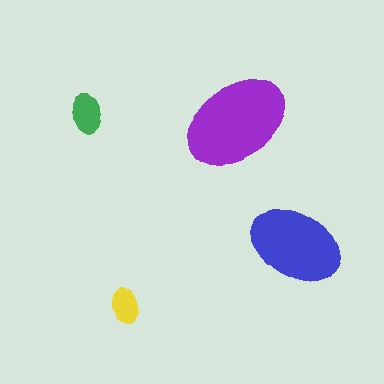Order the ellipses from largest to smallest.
the purple one, the blue one, the green one, the yellow one.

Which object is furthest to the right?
The blue ellipse is rightmost.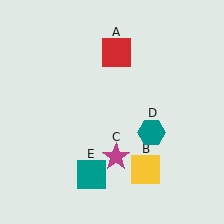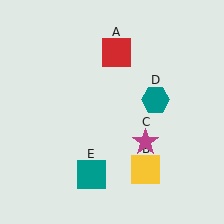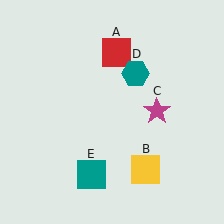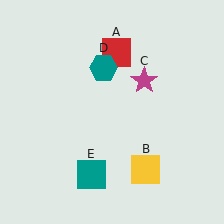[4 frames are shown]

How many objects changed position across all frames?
2 objects changed position: magenta star (object C), teal hexagon (object D).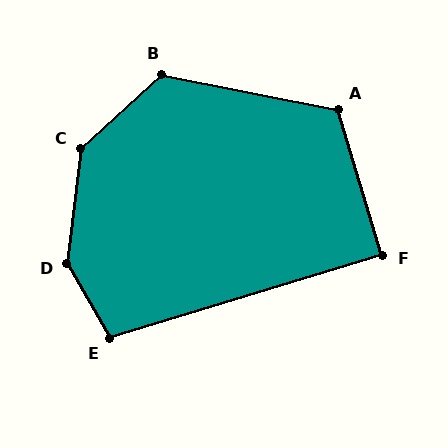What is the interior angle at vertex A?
Approximately 118 degrees (obtuse).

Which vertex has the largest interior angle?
D, at approximately 144 degrees.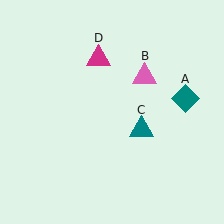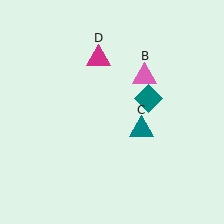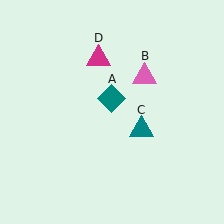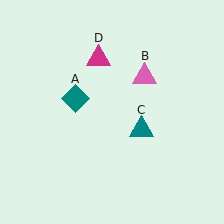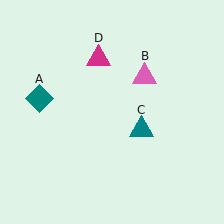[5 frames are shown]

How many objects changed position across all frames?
1 object changed position: teal diamond (object A).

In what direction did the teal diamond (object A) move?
The teal diamond (object A) moved left.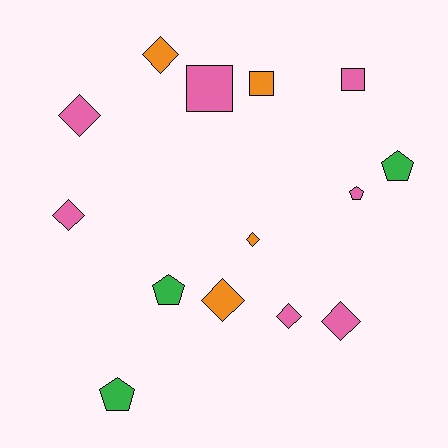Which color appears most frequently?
Pink, with 7 objects.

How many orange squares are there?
There is 1 orange square.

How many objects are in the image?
There are 14 objects.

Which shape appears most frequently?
Diamond, with 7 objects.